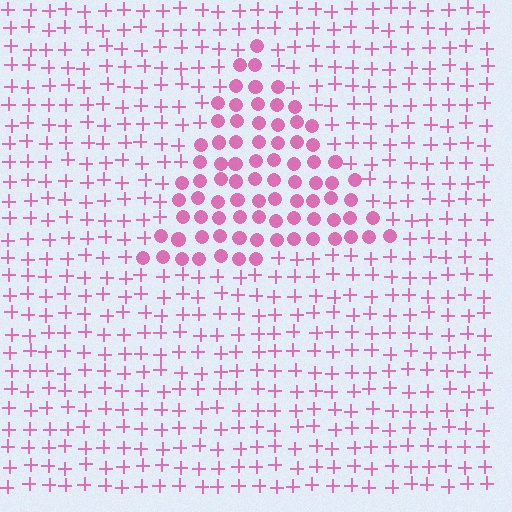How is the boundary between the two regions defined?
The boundary is defined by a change in element shape: circles inside vs. plus signs outside. All elements share the same color and spacing.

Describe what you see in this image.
The image is filled with small pink elements arranged in a uniform grid. A triangle-shaped region contains circles, while the surrounding area contains plus signs. The boundary is defined purely by the change in element shape.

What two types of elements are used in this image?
The image uses circles inside the triangle region and plus signs outside it.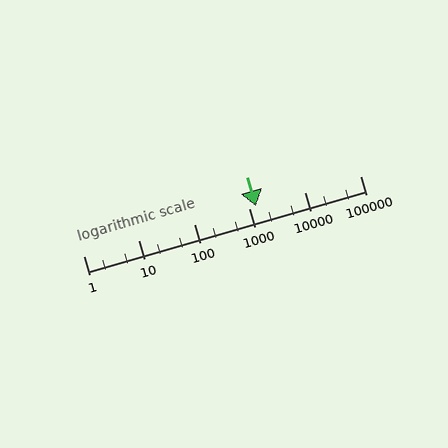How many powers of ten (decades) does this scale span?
The scale spans 5 decades, from 1 to 100000.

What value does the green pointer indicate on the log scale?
The pointer indicates approximately 1300.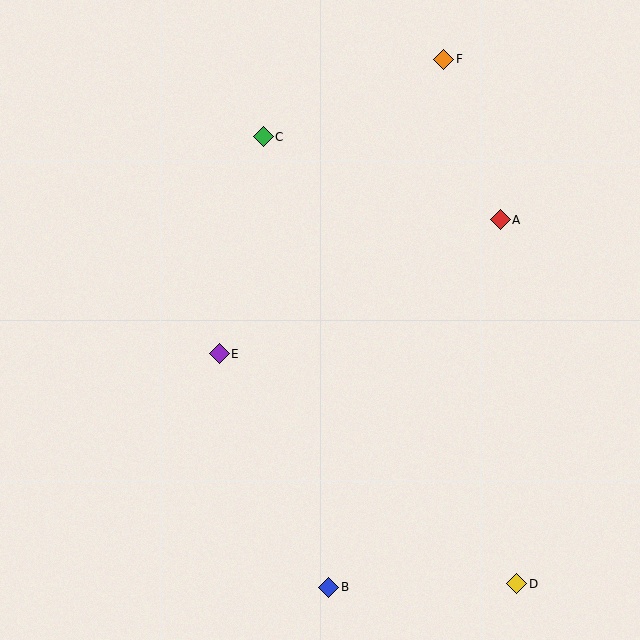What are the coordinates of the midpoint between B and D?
The midpoint between B and D is at (423, 586).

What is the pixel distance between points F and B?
The distance between F and B is 540 pixels.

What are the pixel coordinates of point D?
Point D is at (517, 584).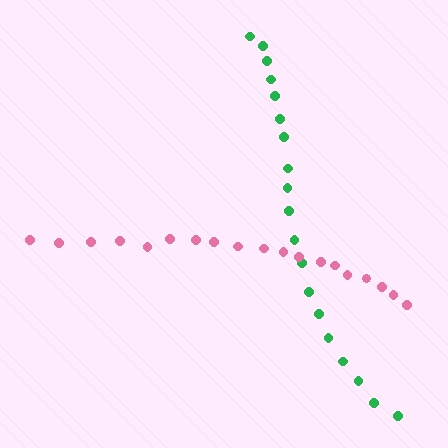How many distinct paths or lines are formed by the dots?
There are 2 distinct paths.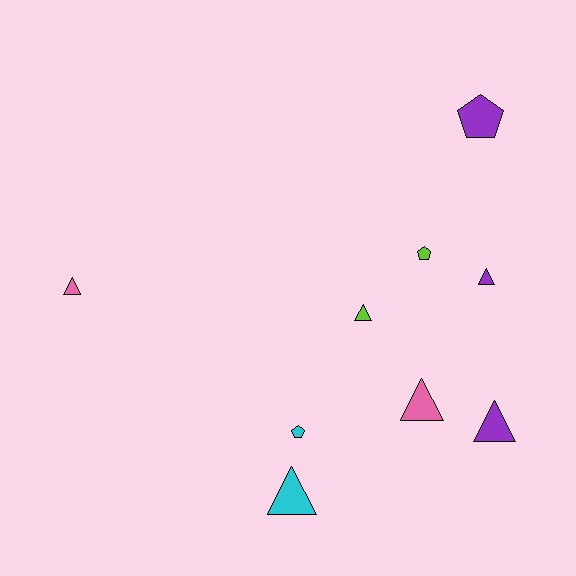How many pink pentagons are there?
There are no pink pentagons.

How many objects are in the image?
There are 9 objects.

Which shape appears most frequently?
Triangle, with 6 objects.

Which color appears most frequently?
Purple, with 3 objects.